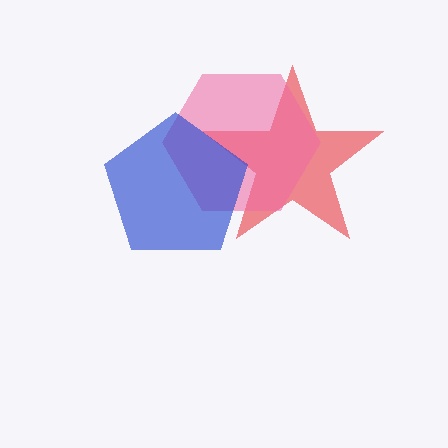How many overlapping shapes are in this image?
There are 3 overlapping shapes in the image.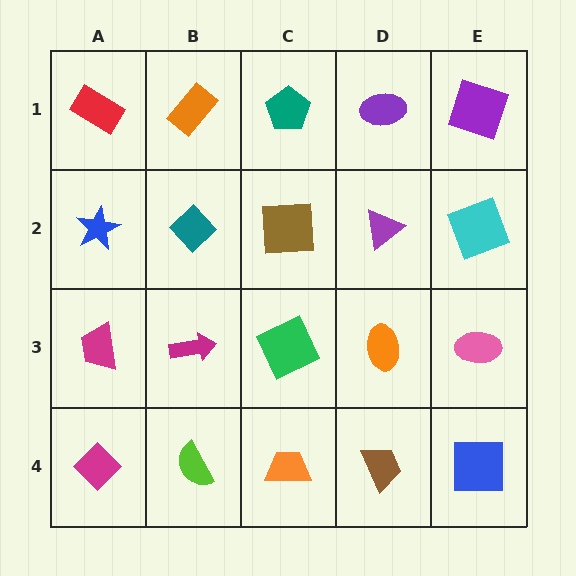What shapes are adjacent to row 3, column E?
A cyan square (row 2, column E), a blue square (row 4, column E), an orange ellipse (row 3, column D).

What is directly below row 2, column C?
A green square.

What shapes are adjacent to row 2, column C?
A teal pentagon (row 1, column C), a green square (row 3, column C), a teal diamond (row 2, column B), a purple triangle (row 2, column D).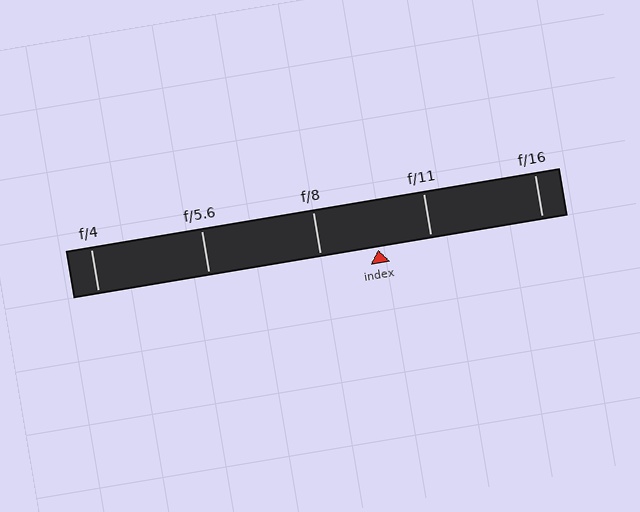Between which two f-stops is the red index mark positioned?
The index mark is between f/8 and f/11.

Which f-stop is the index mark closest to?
The index mark is closest to f/11.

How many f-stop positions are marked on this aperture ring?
There are 5 f-stop positions marked.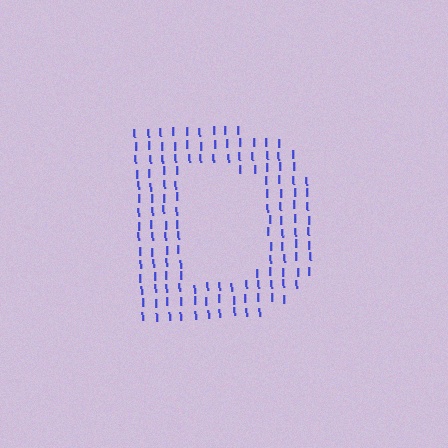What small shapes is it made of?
It is made of small letter I's.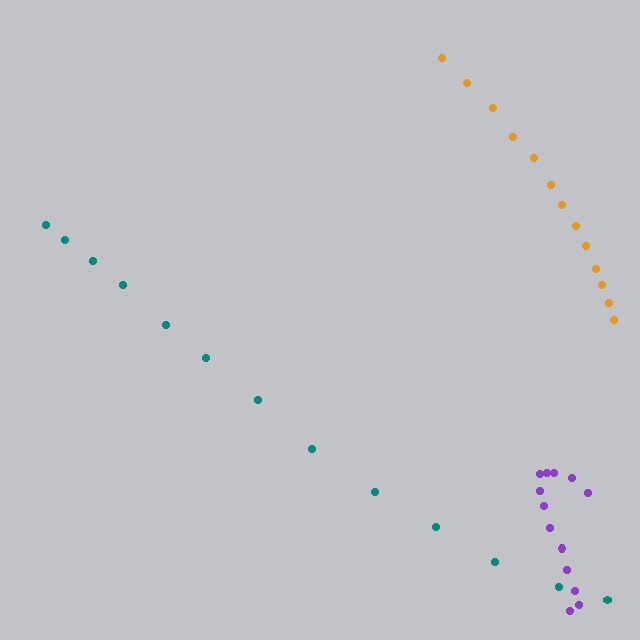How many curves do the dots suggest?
There are 3 distinct paths.